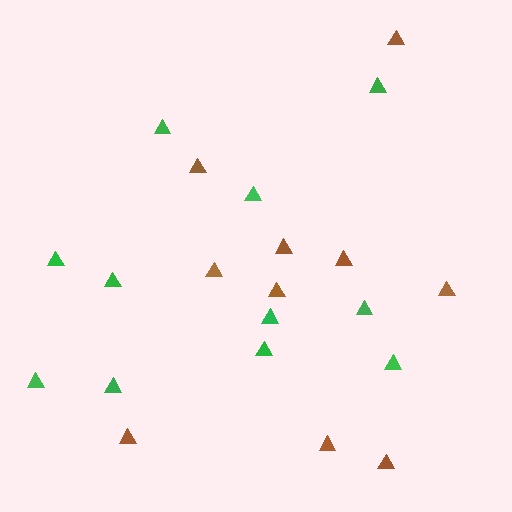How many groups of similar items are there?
There are 2 groups: one group of green triangles (11) and one group of brown triangles (10).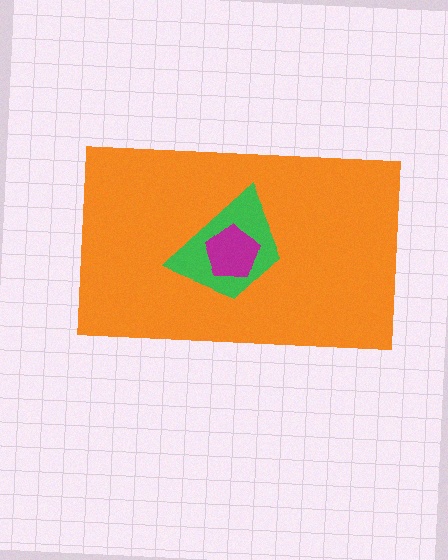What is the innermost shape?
The magenta pentagon.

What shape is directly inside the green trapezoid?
The magenta pentagon.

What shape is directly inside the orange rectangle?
The green trapezoid.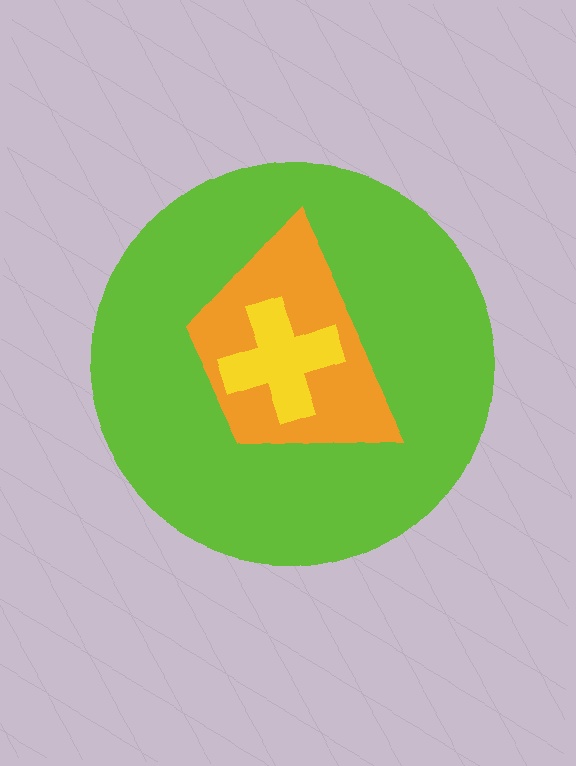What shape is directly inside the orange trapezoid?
The yellow cross.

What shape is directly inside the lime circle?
The orange trapezoid.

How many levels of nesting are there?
3.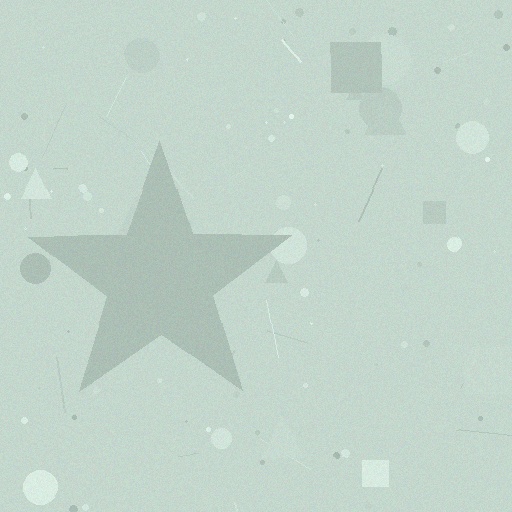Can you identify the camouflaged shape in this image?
The camouflaged shape is a star.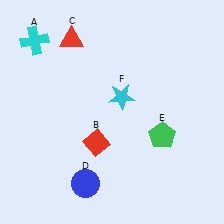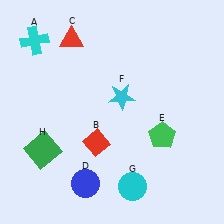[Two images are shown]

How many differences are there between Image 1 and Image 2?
There are 2 differences between the two images.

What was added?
A cyan circle (G), a green square (H) were added in Image 2.